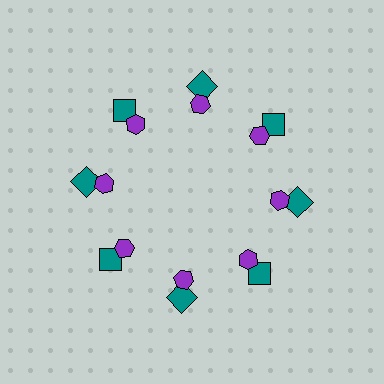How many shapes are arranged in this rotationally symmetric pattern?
There are 16 shapes, arranged in 8 groups of 2.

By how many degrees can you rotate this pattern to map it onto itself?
The pattern maps onto itself every 45 degrees of rotation.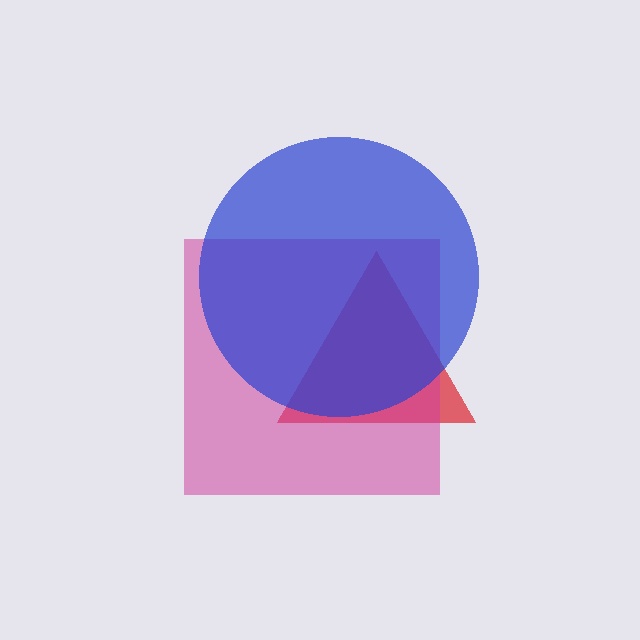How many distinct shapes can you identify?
There are 3 distinct shapes: a red triangle, a magenta square, a blue circle.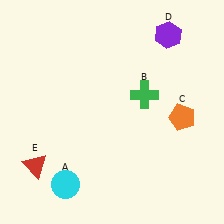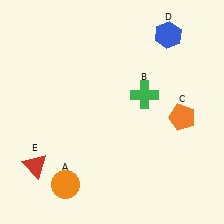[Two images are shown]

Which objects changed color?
A changed from cyan to orange. D changed from purple to blue.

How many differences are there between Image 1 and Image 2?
There are 2 differences between the two images.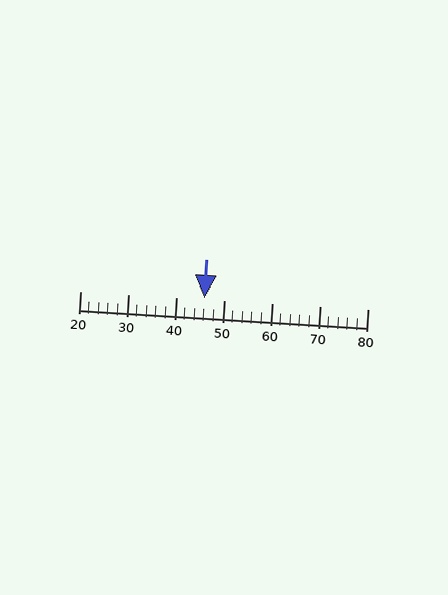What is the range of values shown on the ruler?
The ruler shows values from 20 to 80.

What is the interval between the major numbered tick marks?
The major tick marks are spaced 10 units apart.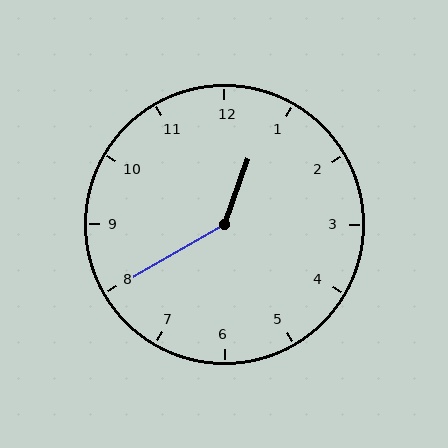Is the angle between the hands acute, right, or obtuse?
It is obtuse.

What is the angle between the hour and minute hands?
Approximately 140 degrees.